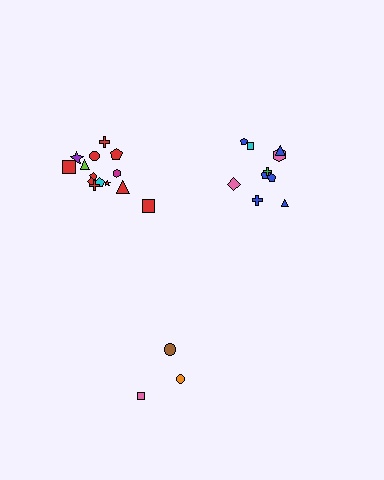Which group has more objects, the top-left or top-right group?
The top-left group.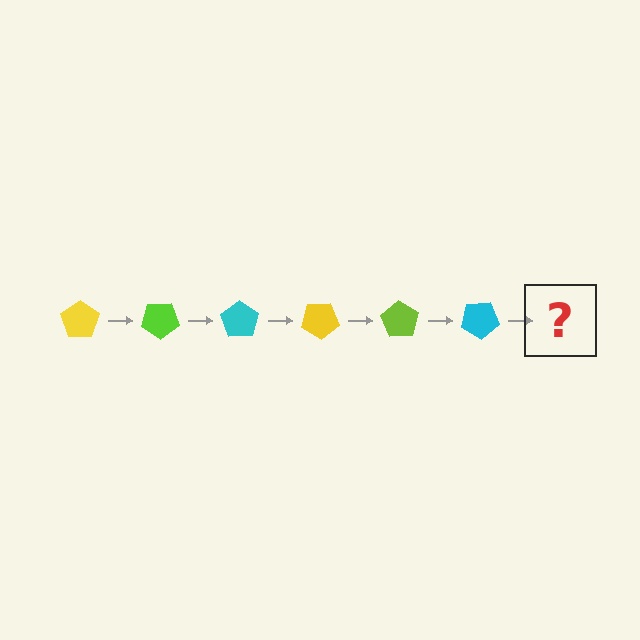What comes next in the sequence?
The next element should be a yellow pentagon, rotated 210 degrees from the start.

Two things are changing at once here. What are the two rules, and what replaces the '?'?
The two rules are that it rotates 35 degrees each step and the color cycles through yellow, lime, and cyan. The '?' should be a yellow pentagon, rotated 210 degrees from the start.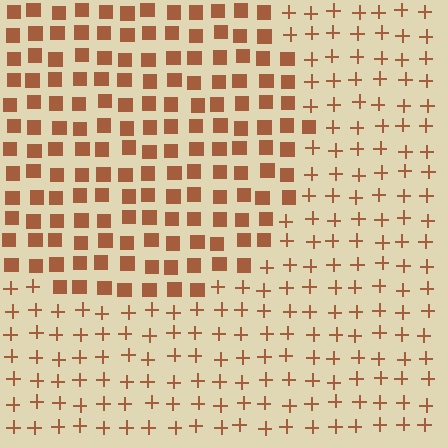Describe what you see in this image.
The image is filled with small brown elements arranged in a uniform grid. A circle-shaped region contains squares, while the surrounding area contains plus signs. The boundary is defined purely by the change in element shape.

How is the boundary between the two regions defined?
The boundary is defined by a change in element shape: squares inside vs. plus signs outside. All elements share the same color and spacing.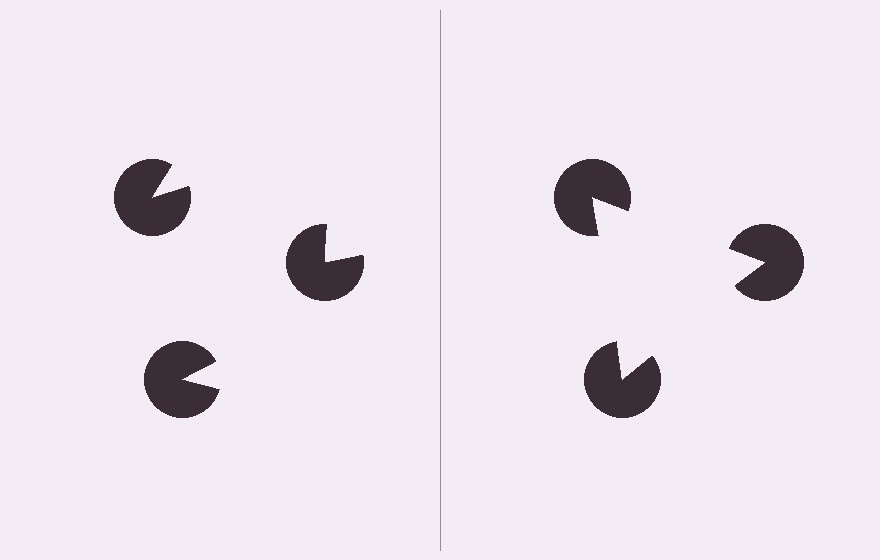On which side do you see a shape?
An illusory triangle appears on the right side. On the left side the wedge cuts are rotated, so no coherent shape forms.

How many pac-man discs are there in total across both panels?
6 — 3 on each side.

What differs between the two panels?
The pac-man discs are positioned identically on both sides; only the wedge orientations differ. On the right they align to a triangle; on the left they are misaligned.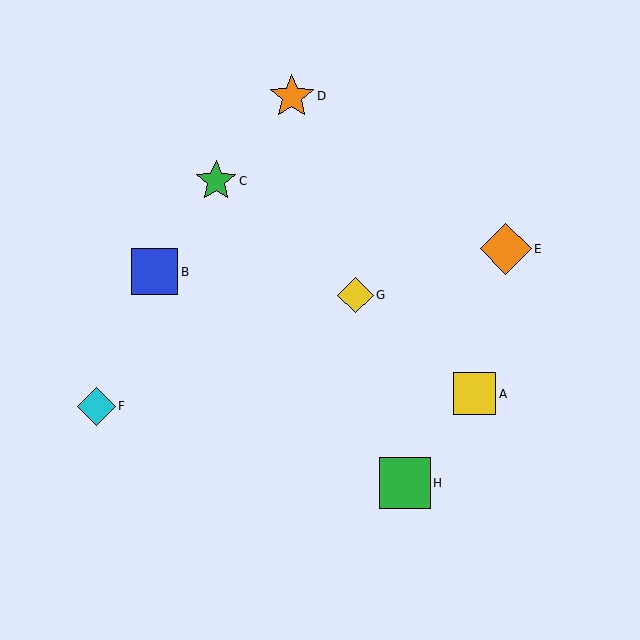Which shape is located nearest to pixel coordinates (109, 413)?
The cyan diamond (labeled F) at (96, 406) is nearest to that location.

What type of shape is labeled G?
Shape G is a yellow diamond.